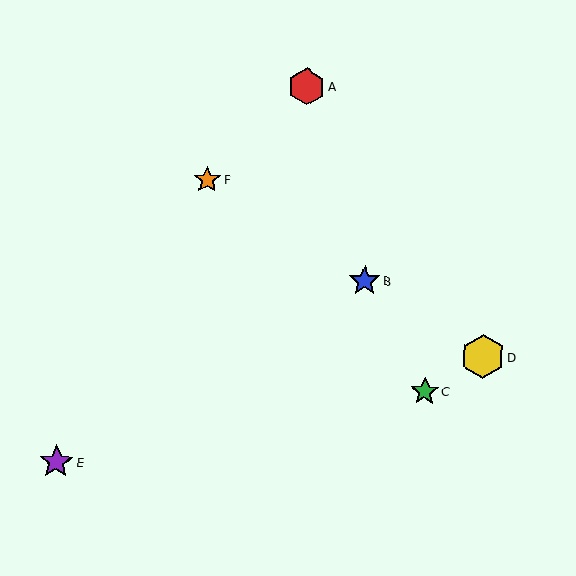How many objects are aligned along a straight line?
3 objects (B, D, F) are aligned along a straight line.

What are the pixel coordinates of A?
Object A is at (306, 87).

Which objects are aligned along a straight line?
Objects B, D, F are aligned along a straight line.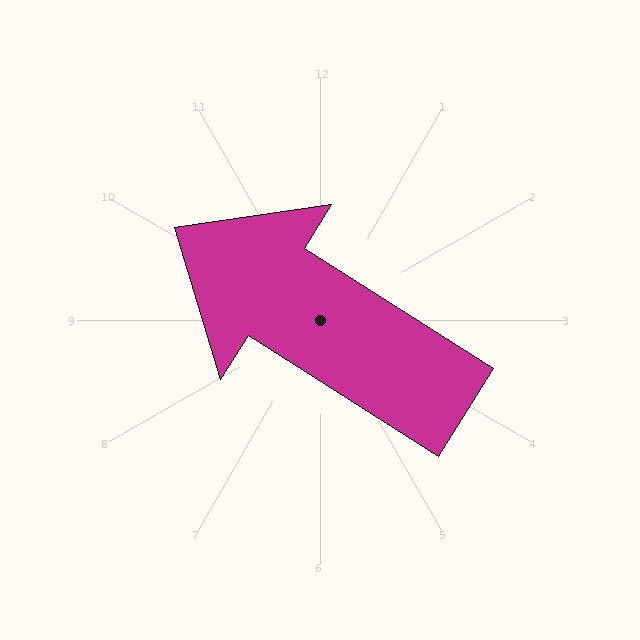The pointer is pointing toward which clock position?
Roughly 10 o'clock.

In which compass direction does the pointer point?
Northwest.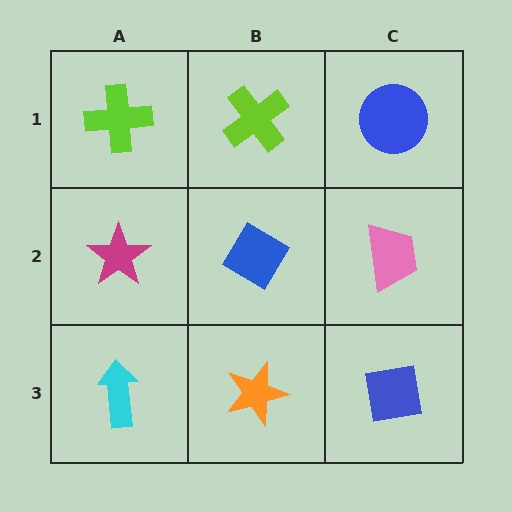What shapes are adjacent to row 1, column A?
A magenta star (row 2, column A), a lime cross (row 1, column B).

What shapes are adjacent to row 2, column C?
A blue circle (row 1, column C), a blue square (row 3, column C), a blue diamond (row 2, column B).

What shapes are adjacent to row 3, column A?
A magenta star (row 2, column A), an orange star (row 3, column B).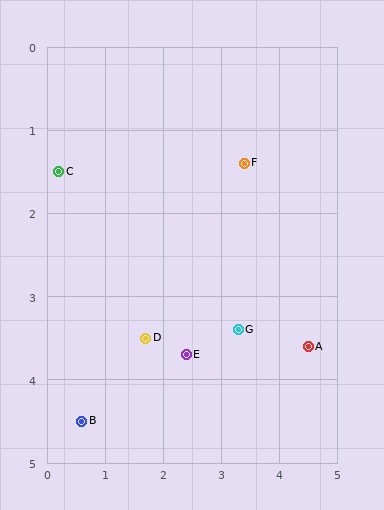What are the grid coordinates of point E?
Point E is at approximately (2.4, 3.7).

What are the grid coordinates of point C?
Point C is at approximately (0.2, 1.5).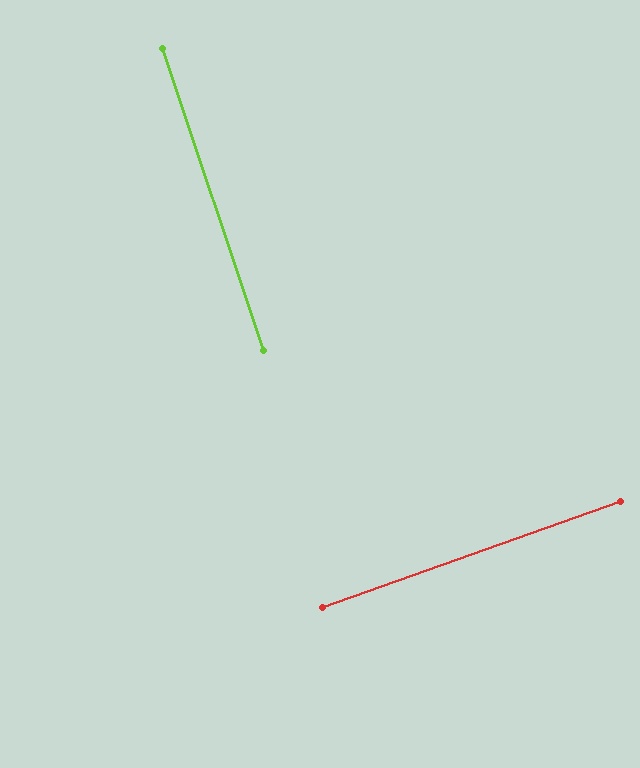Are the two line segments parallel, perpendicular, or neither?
Perpendicular — they meet at approximately 89°.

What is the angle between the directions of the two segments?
Approximately 89 degrees.